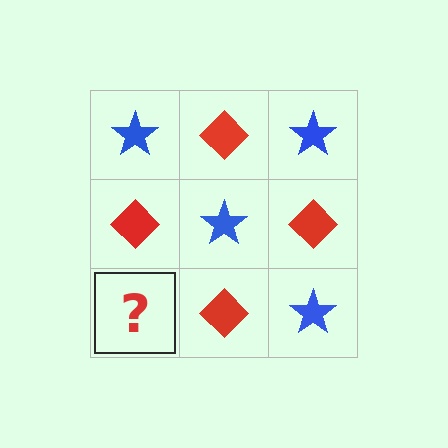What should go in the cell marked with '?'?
The missing cell should contain a blue star.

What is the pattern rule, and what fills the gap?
The rule is that it alternates blue star and red diamond in a checkerboard pattern. The gap should be filled with a blue star.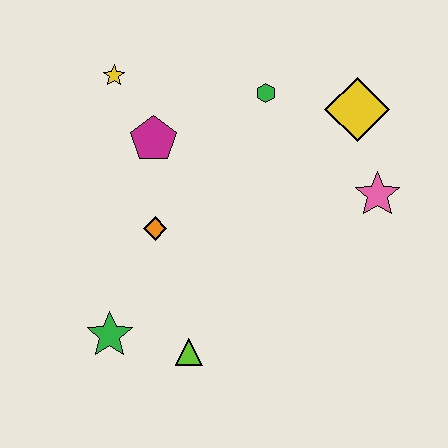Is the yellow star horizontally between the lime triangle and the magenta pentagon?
No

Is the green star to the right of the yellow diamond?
No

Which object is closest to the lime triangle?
The green star is closest to the lime triangle.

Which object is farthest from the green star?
The yellow diamond is farthest from the green star.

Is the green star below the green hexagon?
Yes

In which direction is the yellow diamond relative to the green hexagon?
The yellow diamond is to the right of the green hexagon.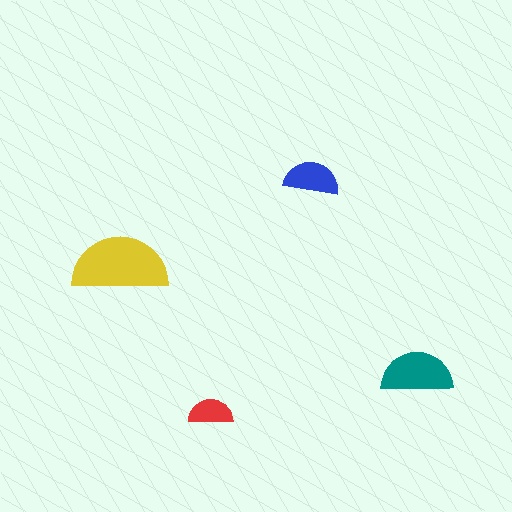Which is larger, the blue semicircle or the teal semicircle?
The teal one.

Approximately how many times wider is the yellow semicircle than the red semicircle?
About 2 times wider.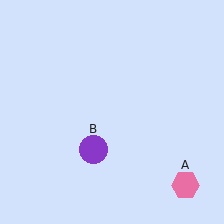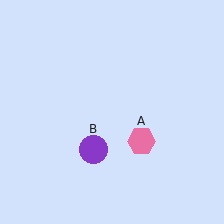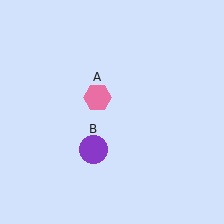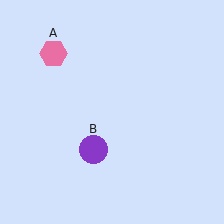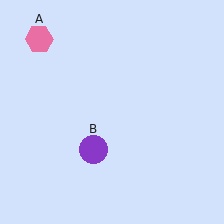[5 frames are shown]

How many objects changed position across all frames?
1 object changed position: pink hexagon (object A).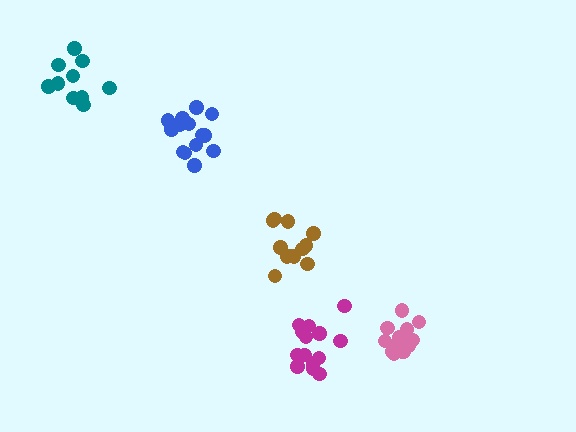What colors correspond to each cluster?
The clusters are colored: brown, magenta, blue, pink, teal.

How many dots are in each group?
Group 1: 12 dots, Group 2: 14 dots, Group 3: 14 dots, Group 4: 15 dots, Group 5: 10 dots (65 total).